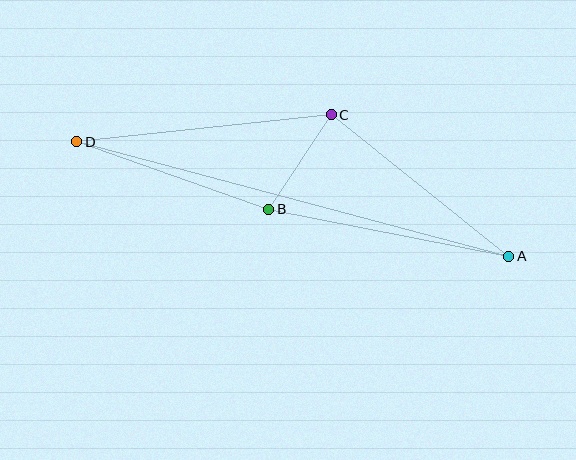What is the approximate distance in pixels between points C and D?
The distance between C and D is approximately 256 pixels.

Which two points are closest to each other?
Points B and C are closest to each other.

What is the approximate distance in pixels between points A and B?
The distance between A and B is approximately 245 pixels.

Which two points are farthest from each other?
Points A and D are farthest from each other.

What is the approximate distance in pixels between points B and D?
The distance between B and D is approximately 204 pixels.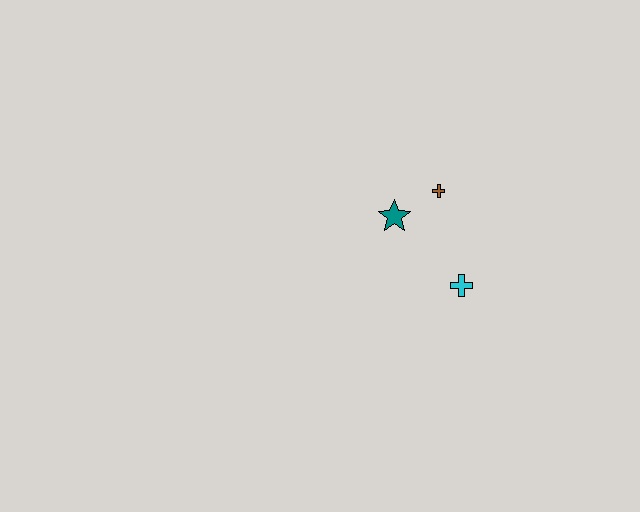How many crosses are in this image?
There are 2 crosses.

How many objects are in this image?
There are 3 objects.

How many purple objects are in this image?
There are no purple objects.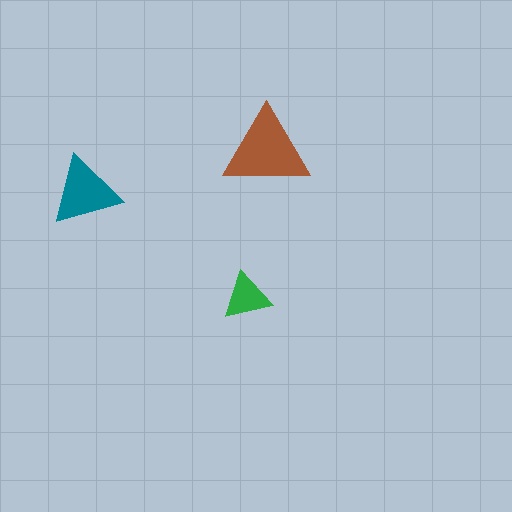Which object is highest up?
The brown triangle is topmost.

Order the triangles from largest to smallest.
the brown one, the teal one, the green one.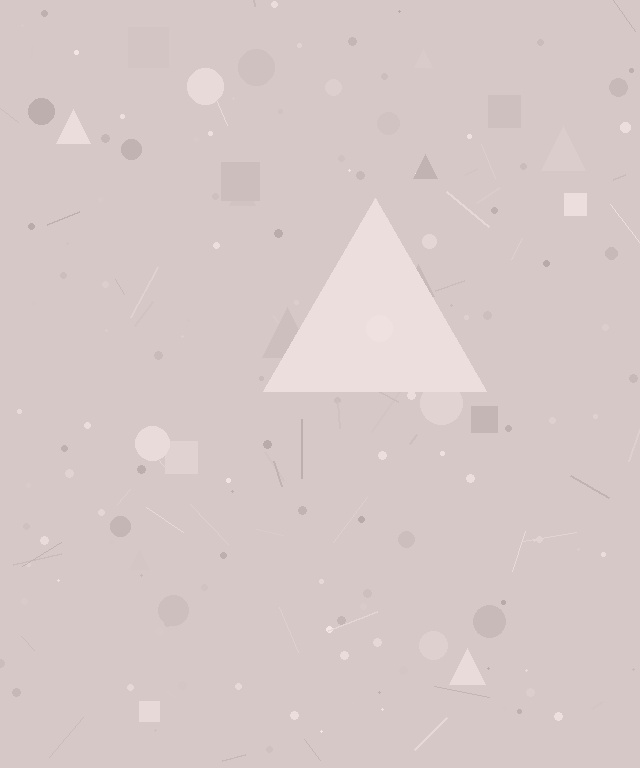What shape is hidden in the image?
A triangle is hidden in the image.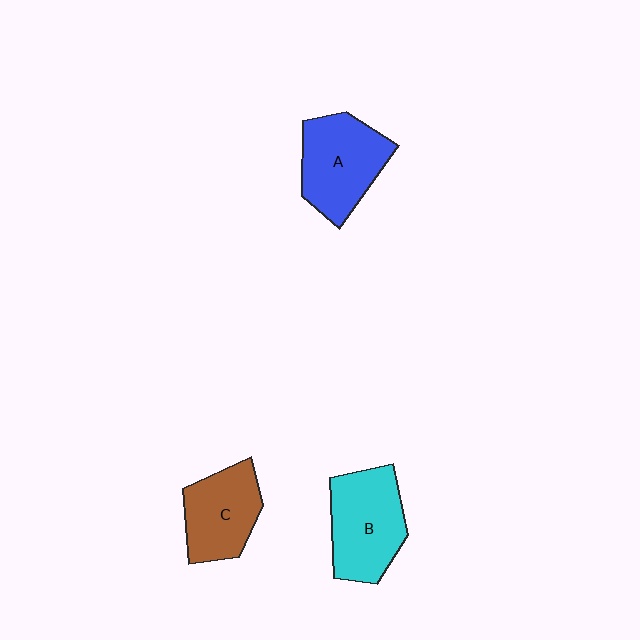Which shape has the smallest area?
Shape C (brown).